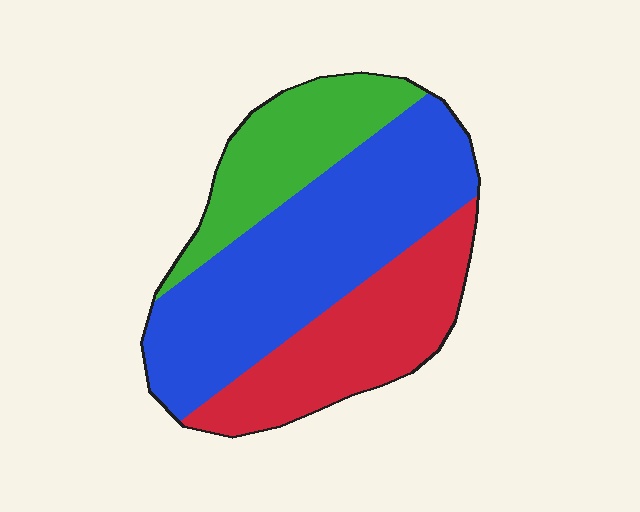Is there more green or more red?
Red.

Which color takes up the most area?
Blue, at roughly 50%.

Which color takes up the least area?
Green, at roughly 20%.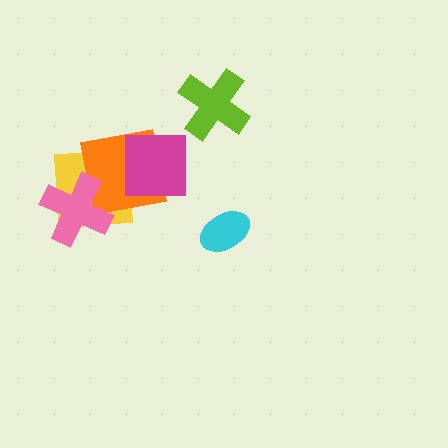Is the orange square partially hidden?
Yes, it is partially covered by another shape.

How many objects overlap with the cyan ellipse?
0 objects overlap with the cyan ellipse.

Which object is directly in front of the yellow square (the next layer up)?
The orange square is directly in front of the yellow square.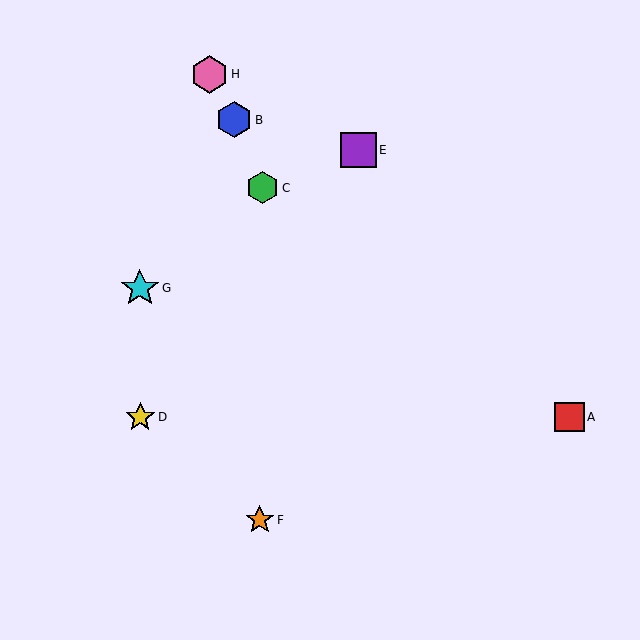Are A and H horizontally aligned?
No, A is at y≈417 and H is at y≈74.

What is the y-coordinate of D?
Object D is at y≈417.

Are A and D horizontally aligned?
Yes, both are at y≈417.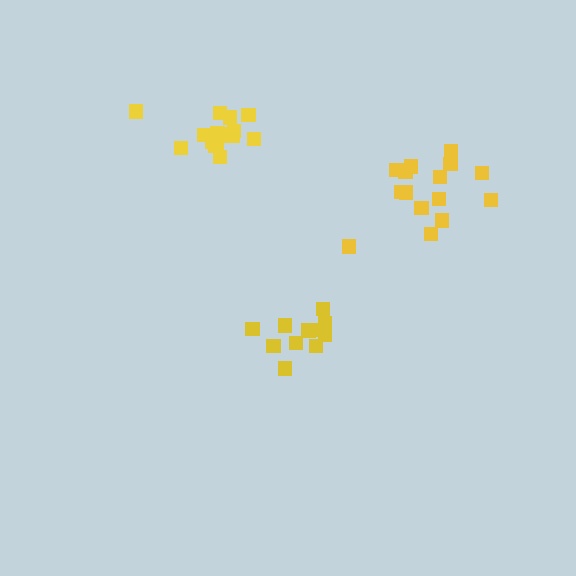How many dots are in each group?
Group 1: 11 dots, Group 2: 17 dots, Group 3: 15 dots (43 total).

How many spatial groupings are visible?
There are 3 spatial groupings.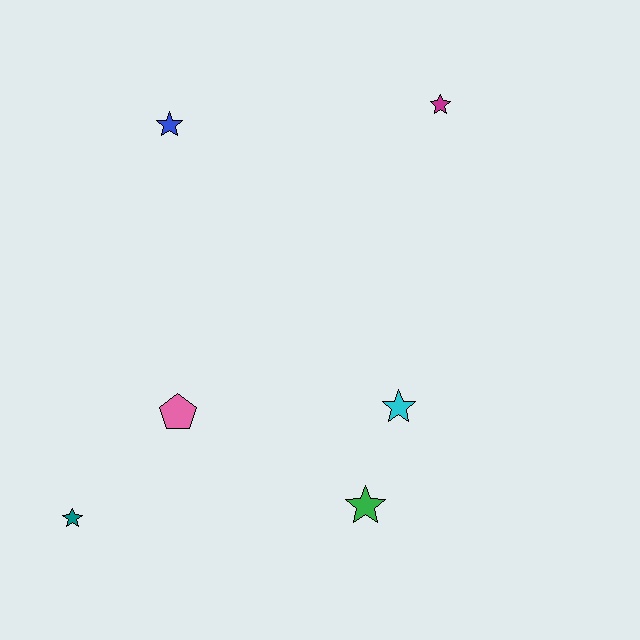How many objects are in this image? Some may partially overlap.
There are 6 objects.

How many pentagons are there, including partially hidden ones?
There is 1 pentagon.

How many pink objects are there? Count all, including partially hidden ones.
There is 1 pink object.